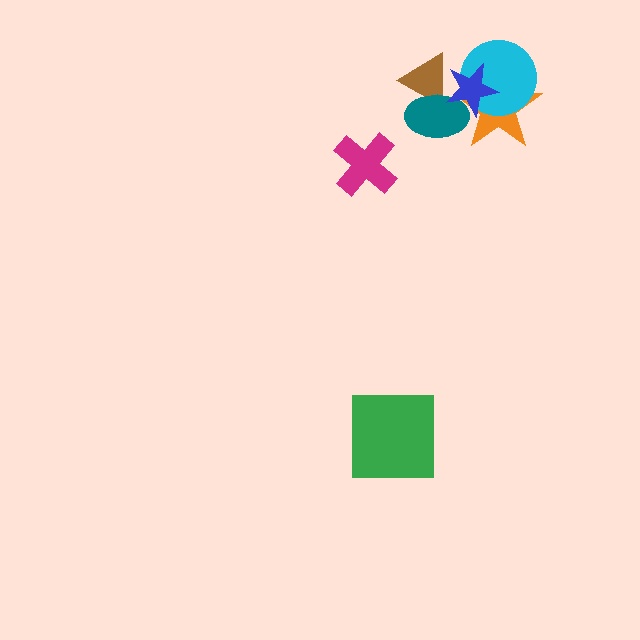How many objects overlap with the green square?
0 objects overlap with the green square.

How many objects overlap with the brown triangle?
2 objects overlap with the brown triangle.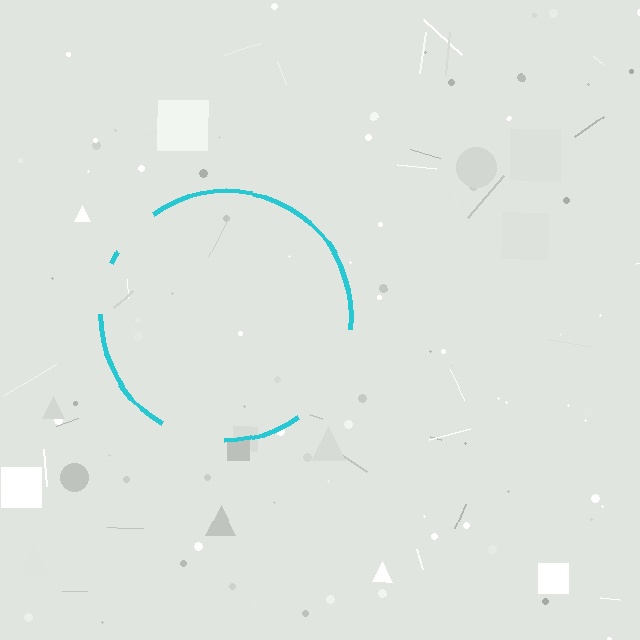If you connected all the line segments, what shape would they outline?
They would outline a circle.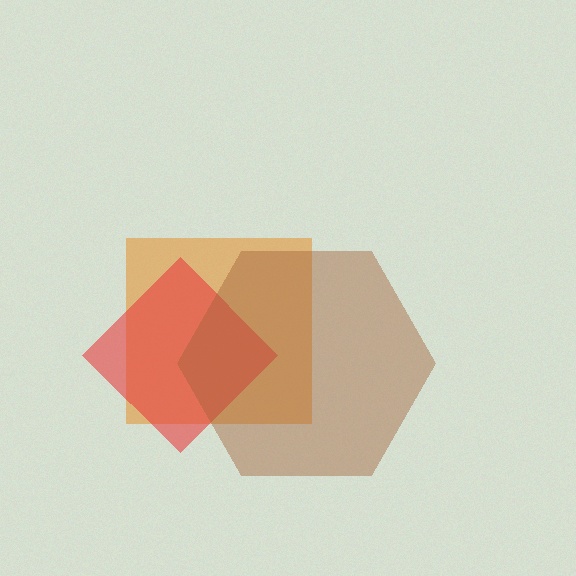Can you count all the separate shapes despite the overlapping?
Yes, there are 3 separate shapes.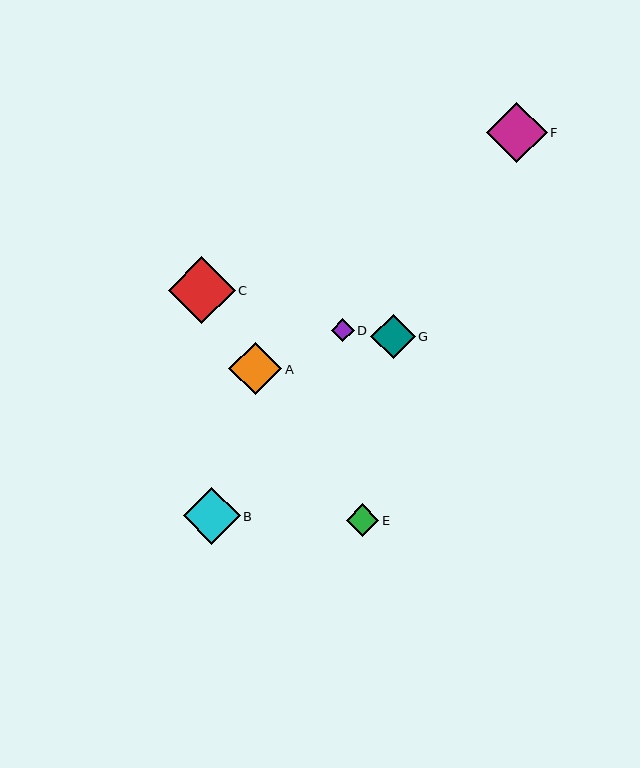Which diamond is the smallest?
Diamond D is the smallest with a size of approximately 23 pixels.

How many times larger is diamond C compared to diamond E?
Diamond C is approximately 2.1 times the size of diamond E.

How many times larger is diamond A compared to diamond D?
Diamond A is approximately 2.3 times the size of diamond D.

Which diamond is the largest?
Diamond C is the largest with a size of approximately 67 pixels.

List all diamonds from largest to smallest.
From largest to smallest: C, F, B, A, G, E, D.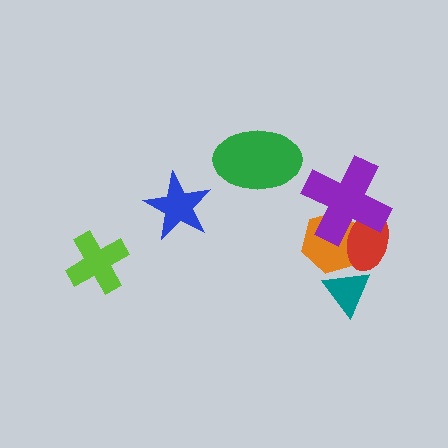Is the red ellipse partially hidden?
Yes, it is partially covered by another shape.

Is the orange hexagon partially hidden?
Yes, it is partially covered by another shape.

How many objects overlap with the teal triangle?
1 object overlaps with the teal triangle.